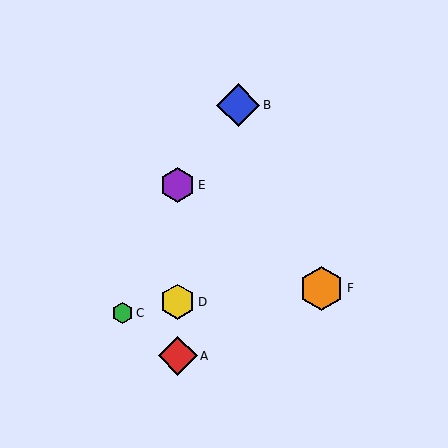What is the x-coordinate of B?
Object B is at x≈238.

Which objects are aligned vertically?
Objects A, D, E are aligned vertically.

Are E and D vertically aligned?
Yes, both are at x≈178.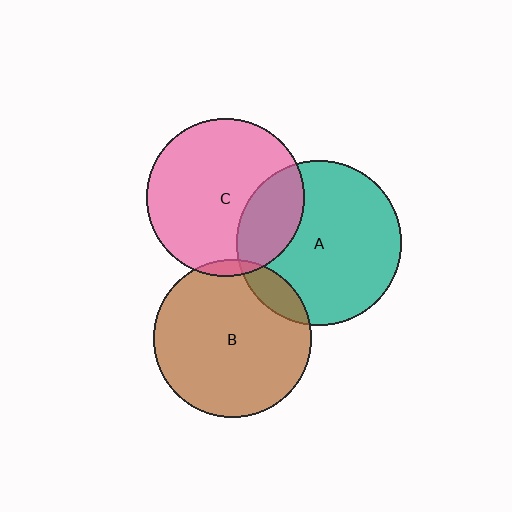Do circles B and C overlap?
Yes.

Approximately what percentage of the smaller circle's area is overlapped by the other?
Approximately 5%.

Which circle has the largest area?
Circle A (teal).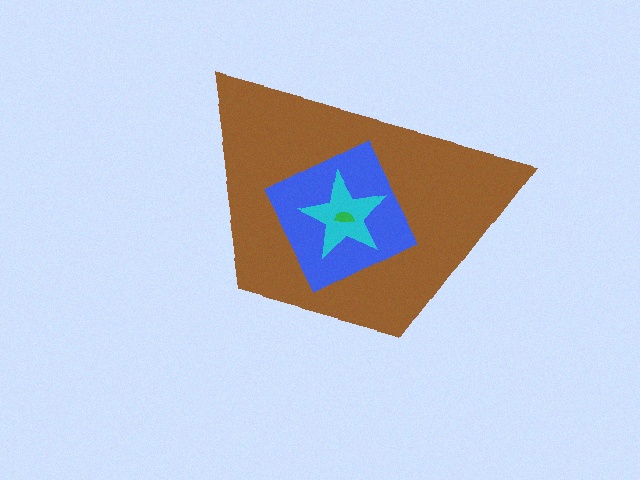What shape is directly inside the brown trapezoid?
The blue diamond.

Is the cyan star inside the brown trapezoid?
Yes.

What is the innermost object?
The green semicircle.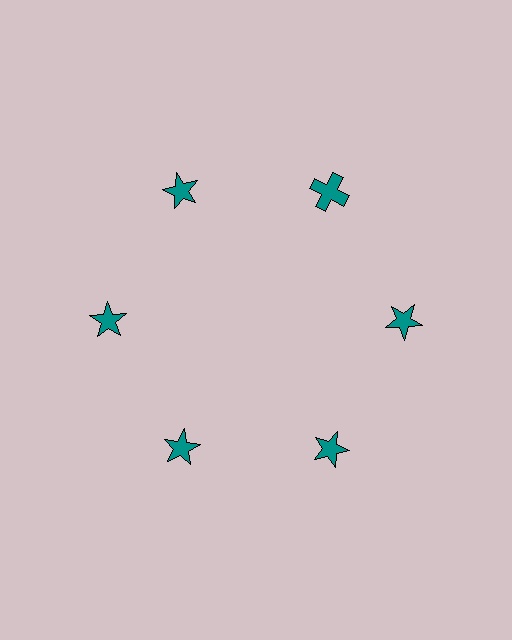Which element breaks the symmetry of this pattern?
The teal cross at roughly the 1 o'clock position breaks the symmetry. All other shapes are teal stars.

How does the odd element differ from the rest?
It has a different shape: cross instead of star.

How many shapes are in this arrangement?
There are 6 shapes arranged in a ring pattern.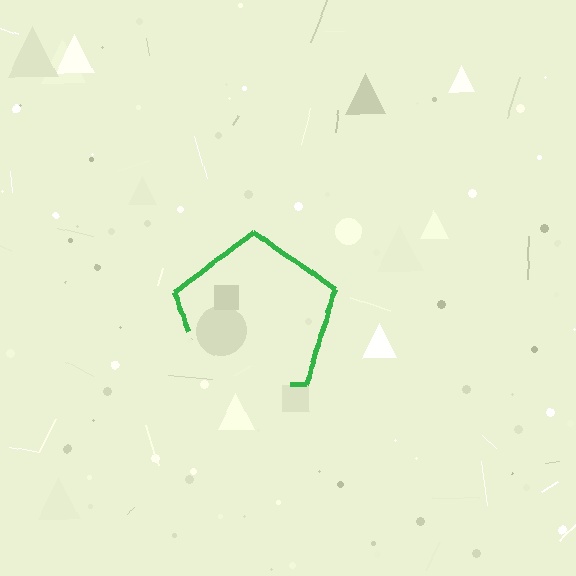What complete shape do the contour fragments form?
The contour fragments form a pentagon.